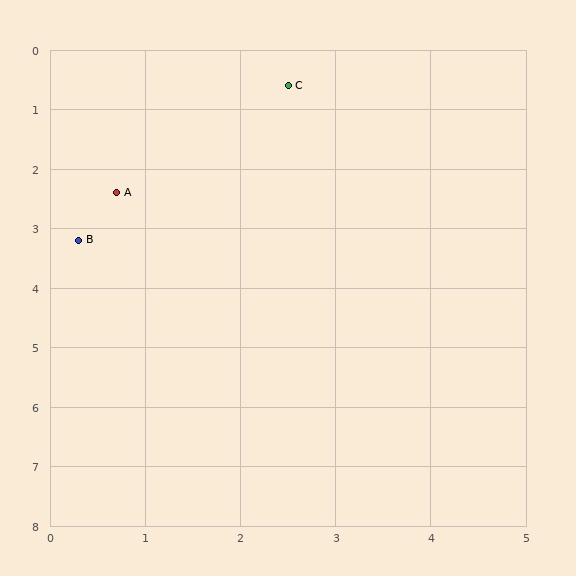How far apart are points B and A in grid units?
Points B and A are about 0.9 grid units apart.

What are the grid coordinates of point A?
Point A is at approximately (0.7, 2.4).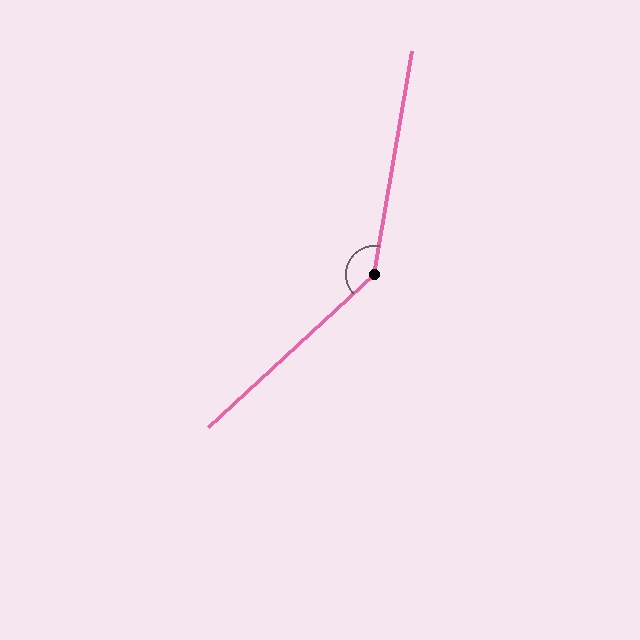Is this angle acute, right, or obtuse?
It is obtuse.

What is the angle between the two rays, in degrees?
Approximately 143 degrees.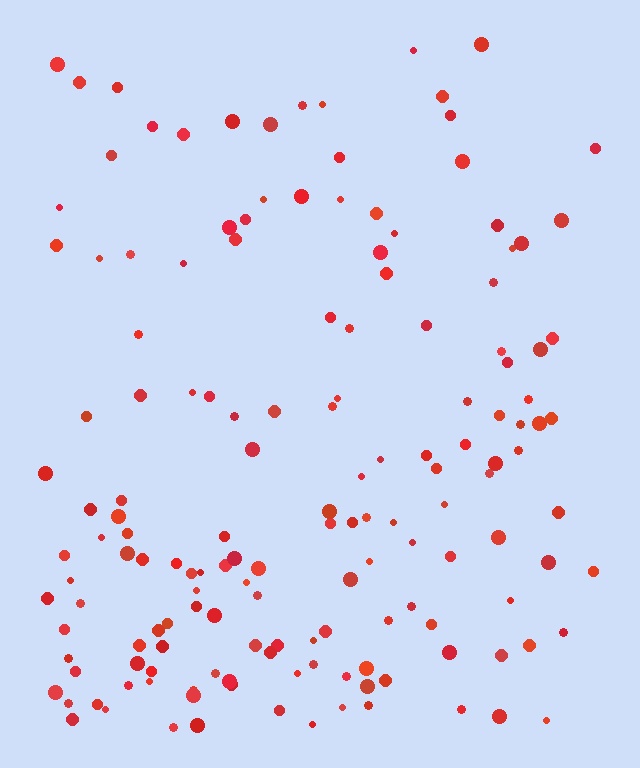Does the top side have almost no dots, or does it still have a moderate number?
Still a moderate number, just noticeably fewer than the bottom.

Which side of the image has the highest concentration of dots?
The bottom.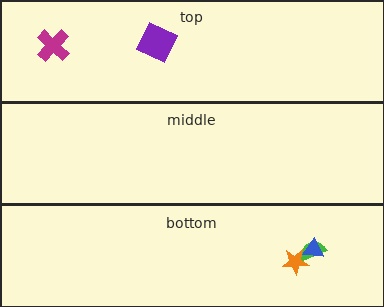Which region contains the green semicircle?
The bottom region.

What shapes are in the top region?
The magenta cross, the purple square.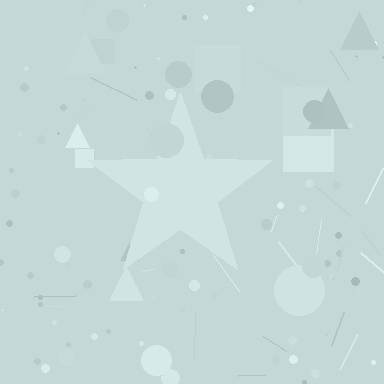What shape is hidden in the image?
A star is hidden in the image.